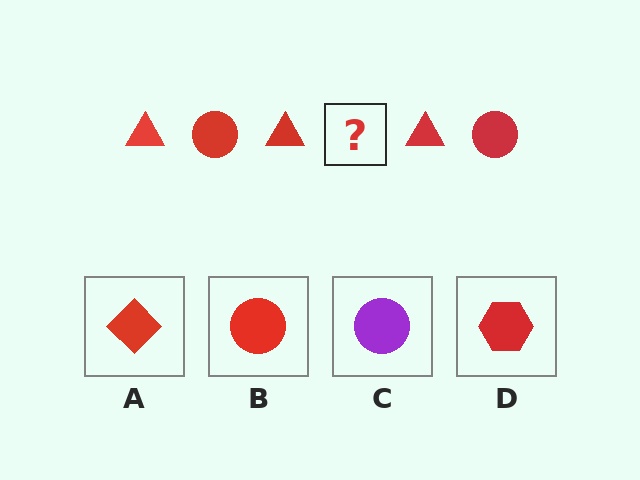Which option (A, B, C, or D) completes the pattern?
B.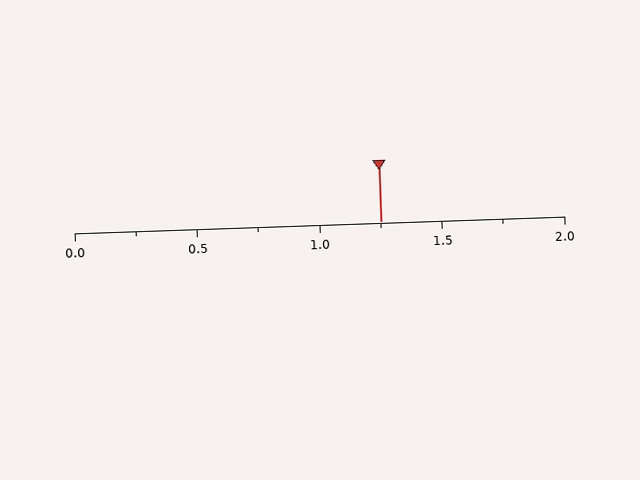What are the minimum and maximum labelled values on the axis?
The axis runs from 0.0 to 2.0.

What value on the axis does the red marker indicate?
The marker indicates approximately 1.25.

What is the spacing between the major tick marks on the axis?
The major ticks are spaced 0.5 apart.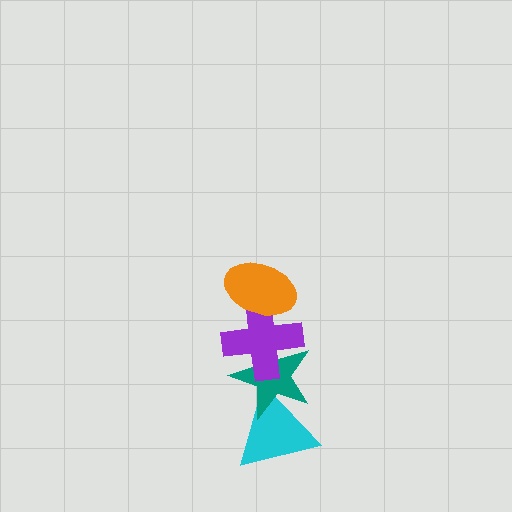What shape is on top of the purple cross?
The orange ellipse is on top of the purple cross.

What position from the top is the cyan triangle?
The cyan triangle is 4th from the top.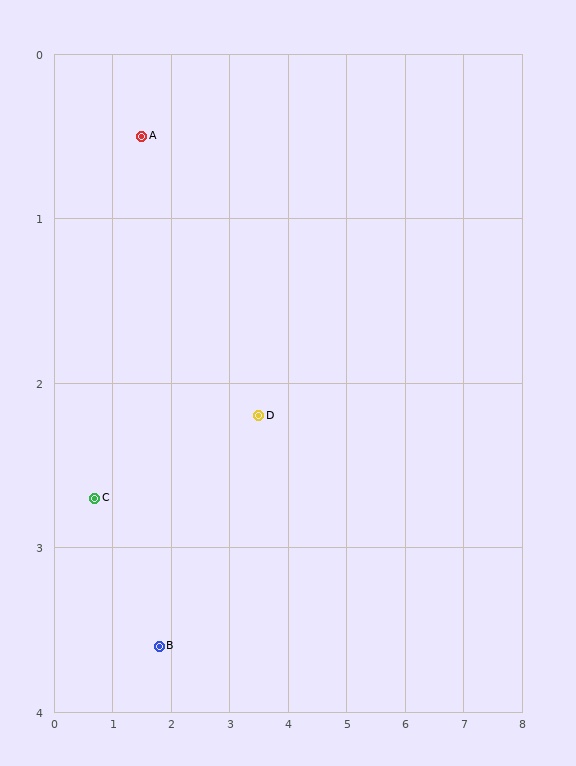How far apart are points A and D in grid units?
Points A and D are about 2.6 grid units apart.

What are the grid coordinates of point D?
Point D is at approximately (3.5, 2.2).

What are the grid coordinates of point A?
Point A is at approximately (1.5, 0.5).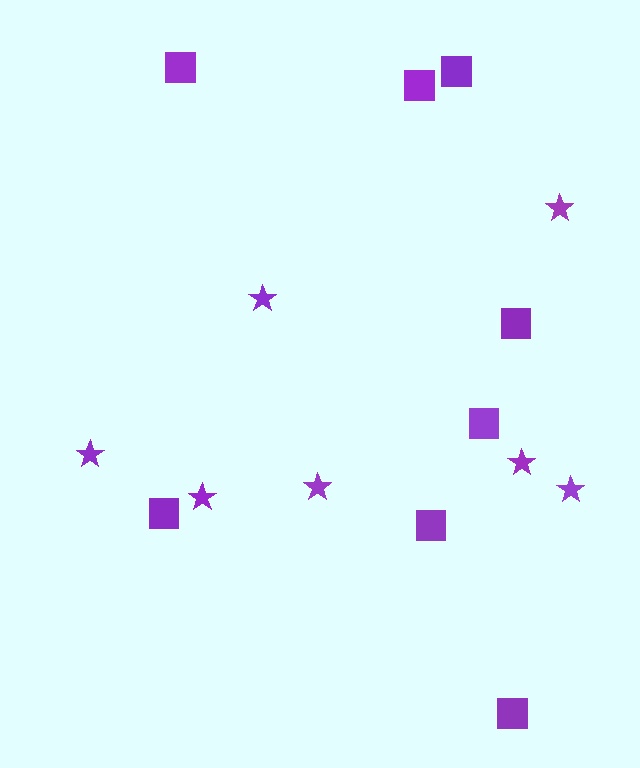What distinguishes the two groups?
There are 2 groups: one group of stars (7) and one group of squares (8).